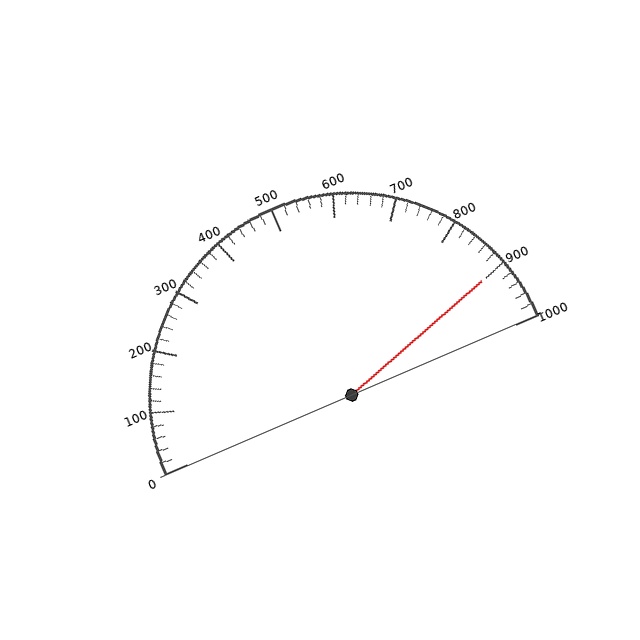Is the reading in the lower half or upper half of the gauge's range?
The reading is in the upper half of the range (0 to 1000).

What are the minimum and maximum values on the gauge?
The gauge ranges from 0 to 1000.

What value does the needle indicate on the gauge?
The needle indicates approximately 900.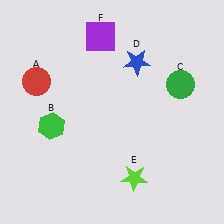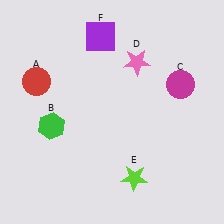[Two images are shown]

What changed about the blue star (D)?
In Image 1, D is blue. In Image 2, it changed to pink.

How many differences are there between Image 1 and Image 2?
There are 2 differences between the two images.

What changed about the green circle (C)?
In Image 1, C is green. In Image 2, it changed to magenta.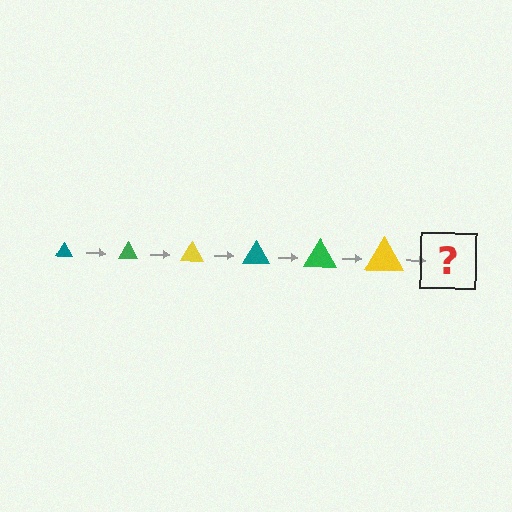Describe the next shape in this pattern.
It should be a teal triangle, larger than the previous one.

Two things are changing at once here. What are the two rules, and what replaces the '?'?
The two rules are that the triangle grows larger each step and the color cycles through teal, green, and yellow. The '?' should be a teal triangle, larger than the previous one.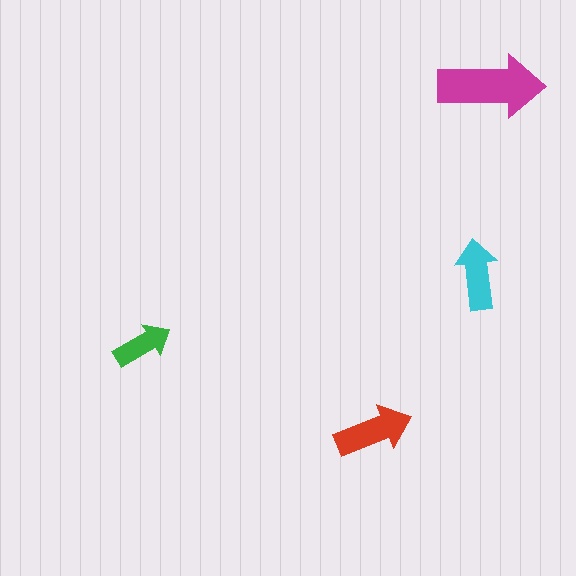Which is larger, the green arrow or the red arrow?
The red one.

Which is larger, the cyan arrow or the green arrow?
The cyan one.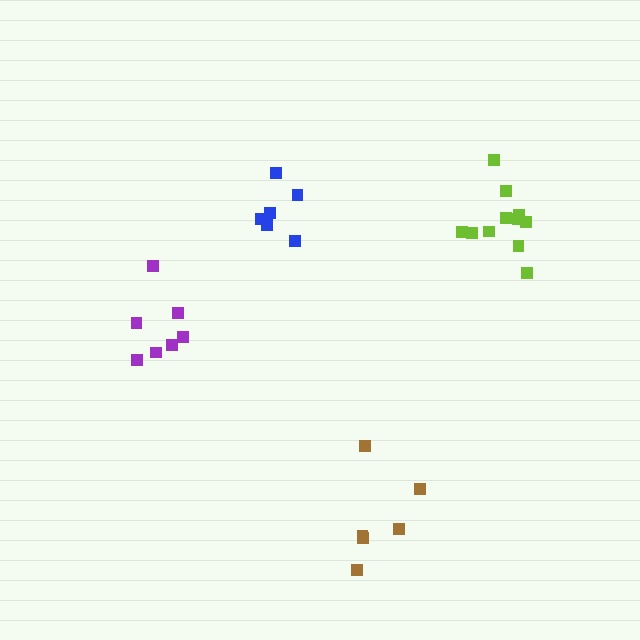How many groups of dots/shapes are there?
There are 4 groups.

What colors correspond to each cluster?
The clusters are colored: purple, brown, blue, lime.